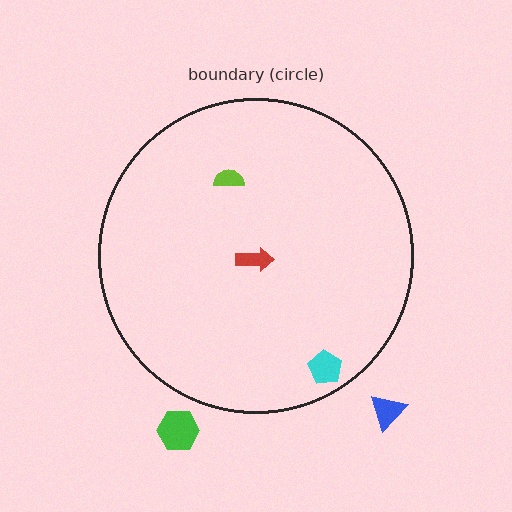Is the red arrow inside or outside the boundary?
Inside.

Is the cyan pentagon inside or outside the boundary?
Inside.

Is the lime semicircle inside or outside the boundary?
Inside.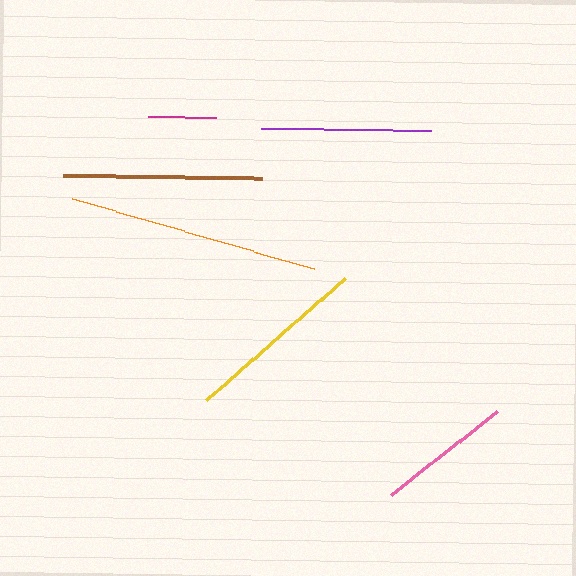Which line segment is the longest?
The orange line is the longest at approximately 251 pixels.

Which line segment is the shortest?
The magenta line is the shortest at approximately 68 pixels.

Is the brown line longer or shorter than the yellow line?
The brown line is longer than the yellow line.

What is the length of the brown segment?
The brown segment is approximately 199 pixels long.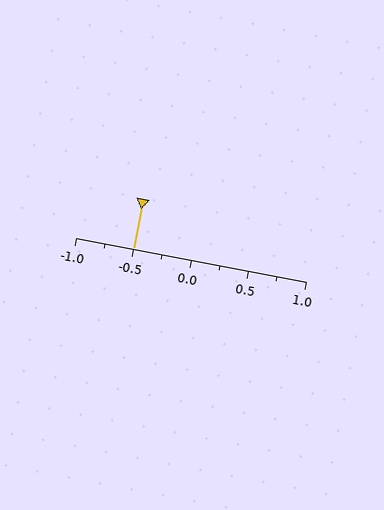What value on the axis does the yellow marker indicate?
The marker indicates approximately -0.5.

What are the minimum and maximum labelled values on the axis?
The axis runs from -1.0 to 1.0.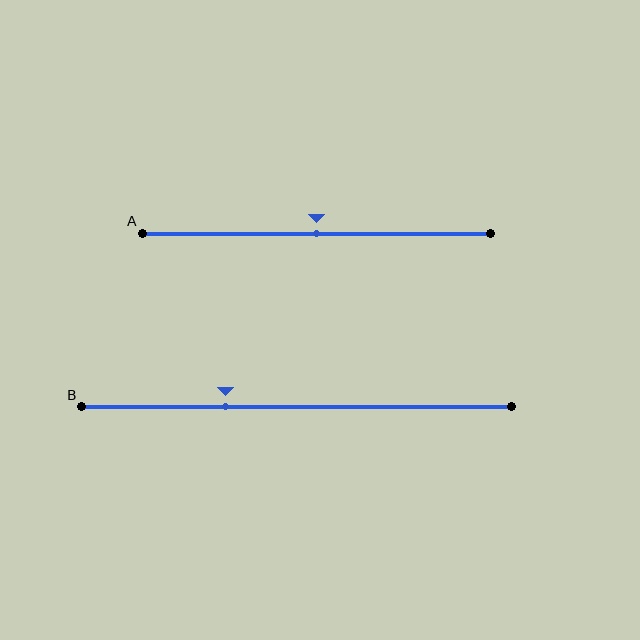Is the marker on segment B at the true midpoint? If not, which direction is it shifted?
No, the marker on segment B is shifted to the left by about 17% of the segment length.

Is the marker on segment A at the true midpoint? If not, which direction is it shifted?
Yes, the marker on segment A is at the true midpoint.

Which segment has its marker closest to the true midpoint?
Segment A has its marker closest to the true midpoint.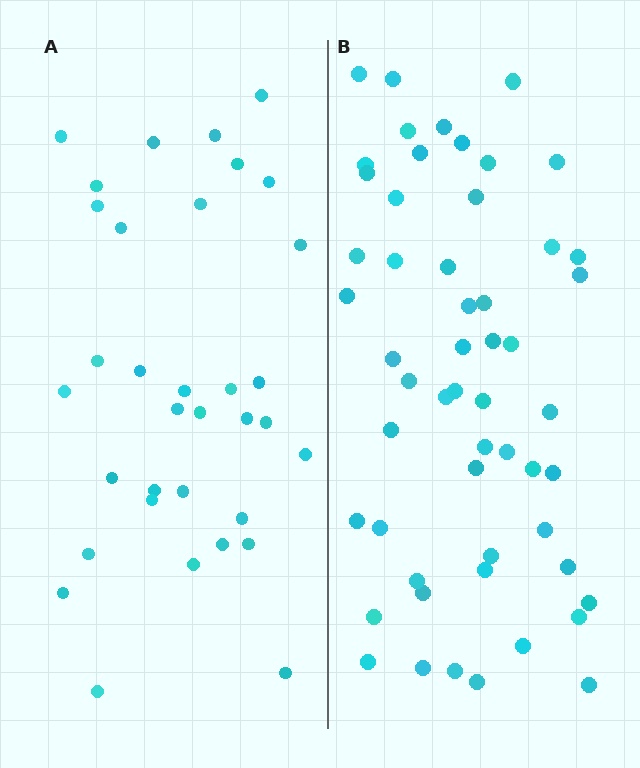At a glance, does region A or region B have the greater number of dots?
Region B (the right region) has more dots.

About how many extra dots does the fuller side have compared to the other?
Region B has approximately 20 more dots than region A.